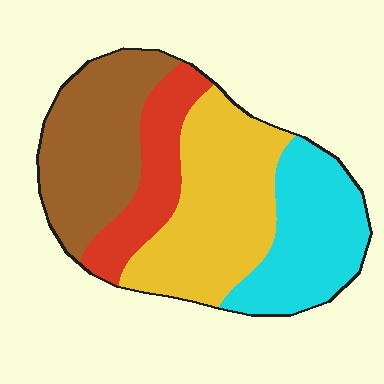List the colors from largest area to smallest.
From largest to smallest: yellow, brown, cyan, red.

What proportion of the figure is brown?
Brown takes up between a quarter and a half of the figure.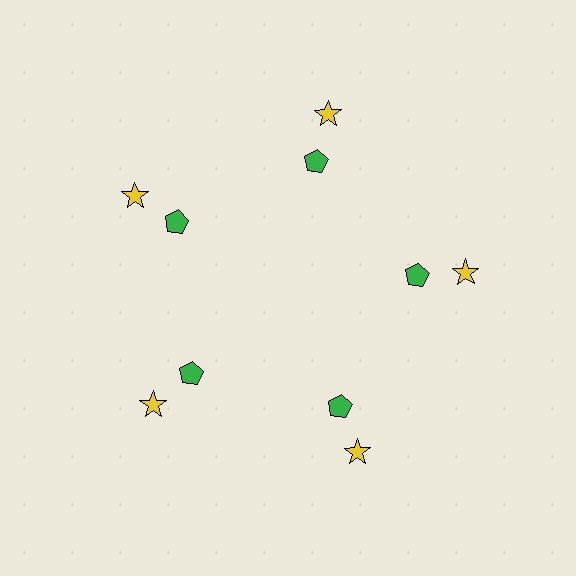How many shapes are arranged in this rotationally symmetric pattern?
There are 10 shapes, arranged in 5 groups of 2.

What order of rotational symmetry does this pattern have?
This pattern has 5-fold rotational symmetry.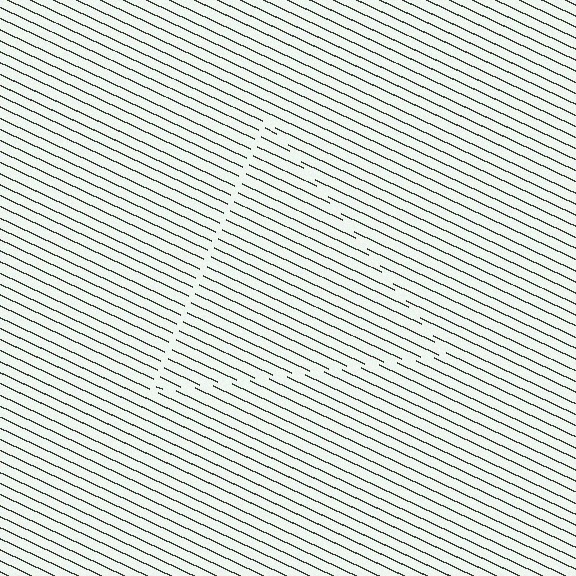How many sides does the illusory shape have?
3 sides — the line-ends trace a triangle.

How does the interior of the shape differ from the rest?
The interior of the shape contains the same grating, shifted by half a period — the contour is defined by the phase discontinuity where line-ends from the inner and outer gratings abut.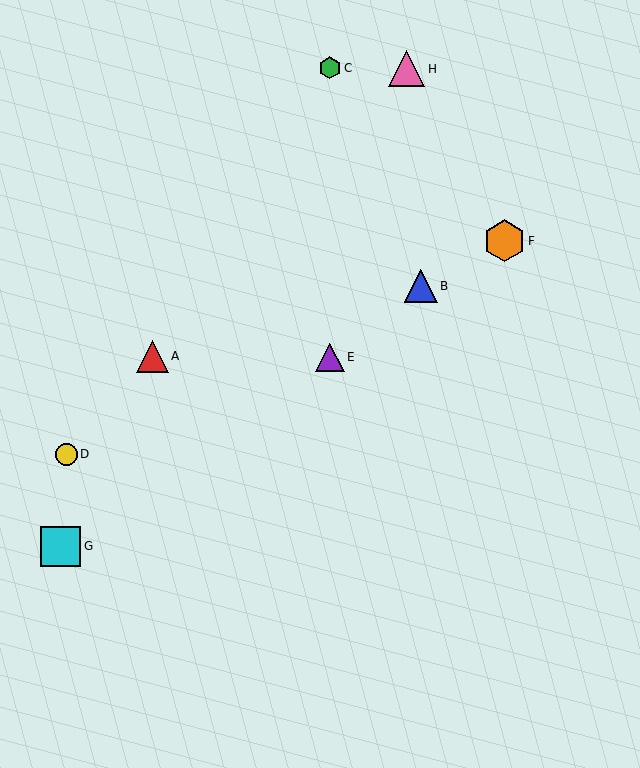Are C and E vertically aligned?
Yes, both are at x≈330.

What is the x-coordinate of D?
Object D is at x≈66.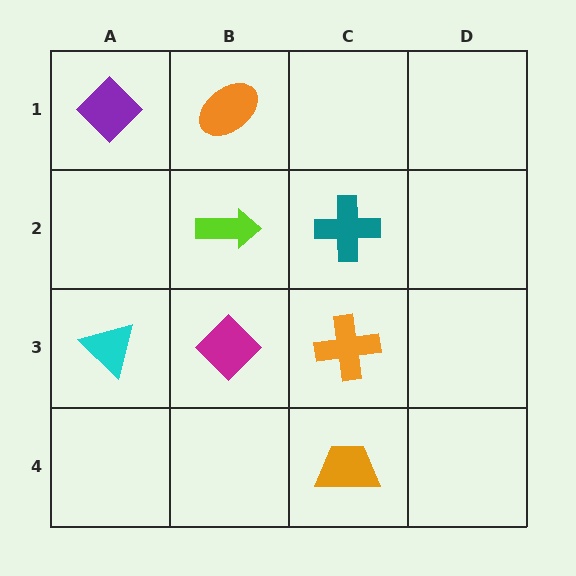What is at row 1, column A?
A purple diamond.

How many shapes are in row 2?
2 shapes.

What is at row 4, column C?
An orange trapezoid.